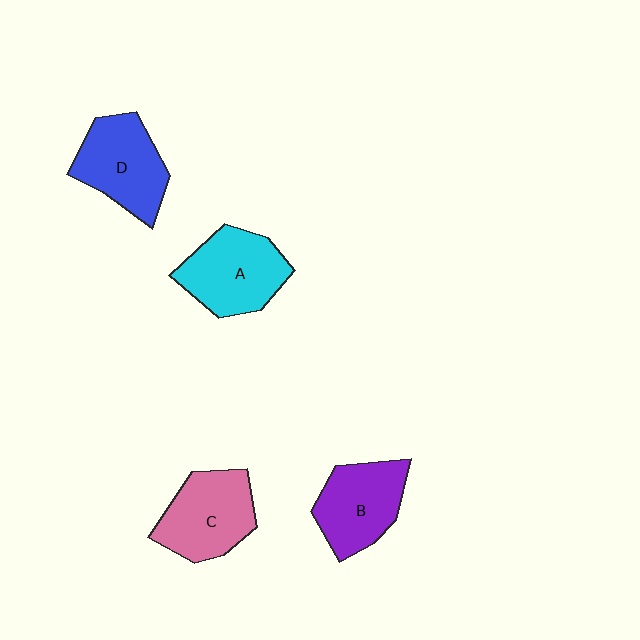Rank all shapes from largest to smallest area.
From largest to smallest: A (cyan), C (pink), D (blue), B (purple).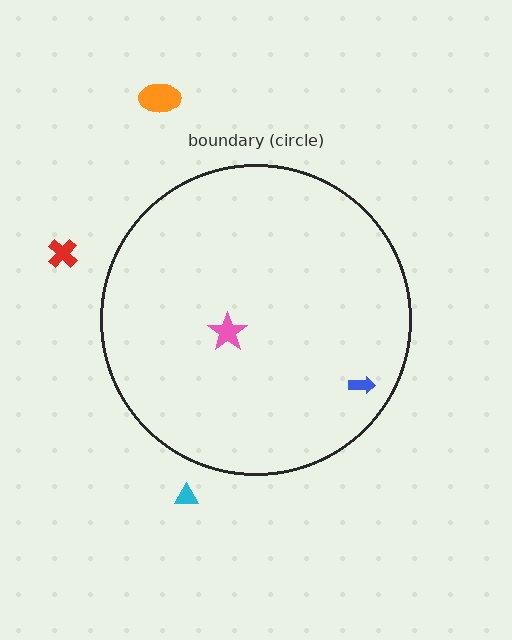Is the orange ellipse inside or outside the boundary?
Outside.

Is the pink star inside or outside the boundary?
Inside.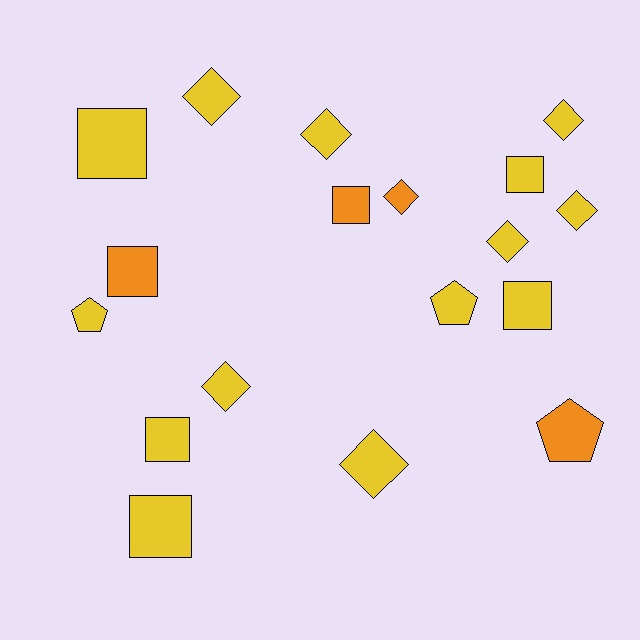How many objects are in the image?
There are 18 objects.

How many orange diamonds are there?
There is 1 orange diamond.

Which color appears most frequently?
Yellow, with 14 objects.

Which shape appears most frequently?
Diamond, with 8 objects.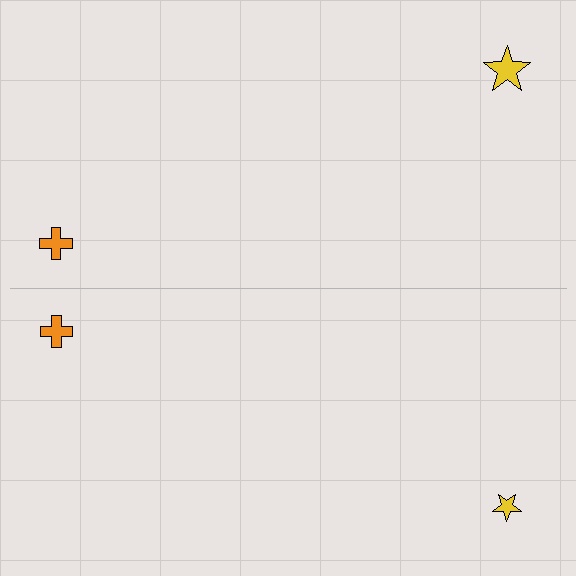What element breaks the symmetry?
The yellow star on the bottom side has a different size than its mirror counterpart.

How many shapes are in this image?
There are 4 shapes in this image.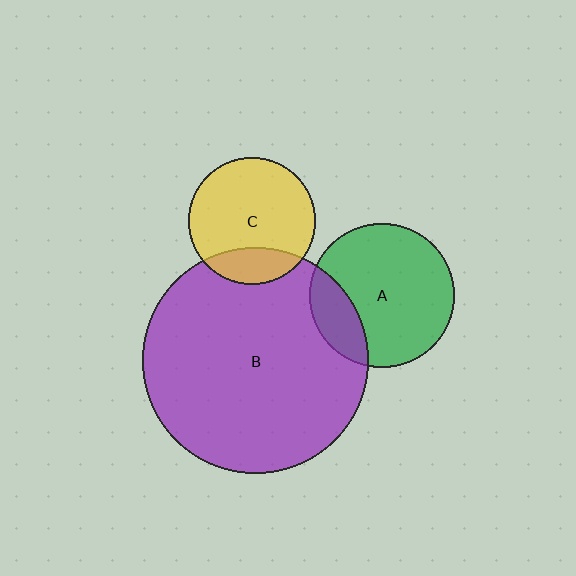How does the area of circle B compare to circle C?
Approximately 3.1 times.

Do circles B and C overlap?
Yes.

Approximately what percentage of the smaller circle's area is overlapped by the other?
Approximately 20%.